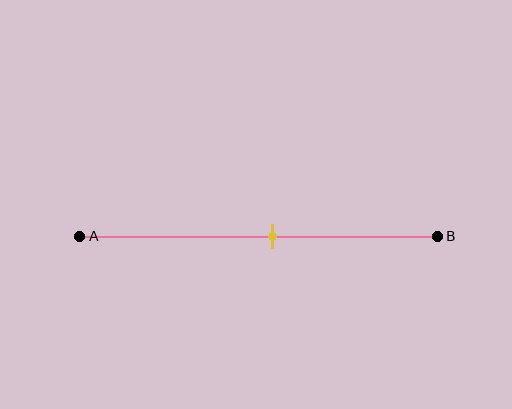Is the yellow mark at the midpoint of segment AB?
No, the mark is at about 55% from A, not at the 50% midpoint.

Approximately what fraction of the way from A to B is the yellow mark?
The yellow mark is approximately 55% of the way from A to B.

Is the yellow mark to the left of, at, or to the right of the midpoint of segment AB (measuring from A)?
The yellow mark is to the right of the midpoint of segment AB.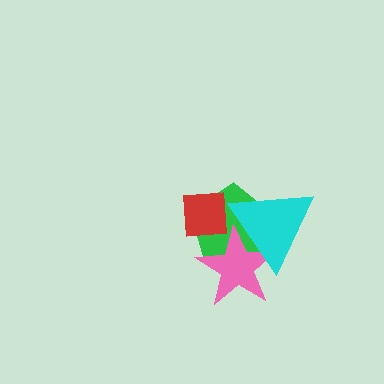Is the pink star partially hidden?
Yes, it is partially covered by another shape.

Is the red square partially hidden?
Yes, it is partially covered by another shape.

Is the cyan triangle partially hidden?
No, no other shape covers it.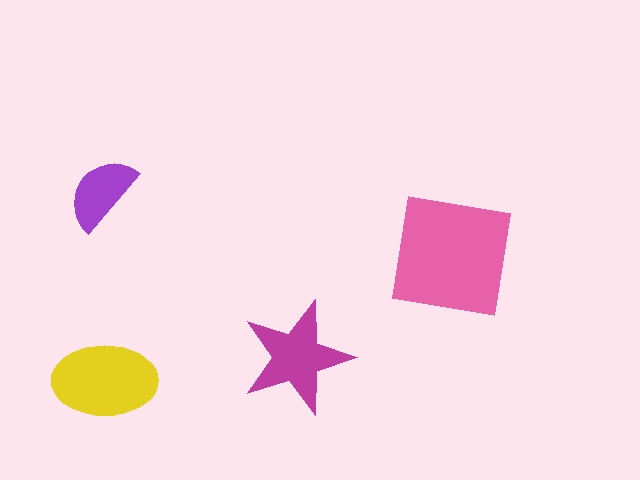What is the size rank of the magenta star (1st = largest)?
3rd.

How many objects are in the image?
There are 4 objects in the image.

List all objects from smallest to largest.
The purple semicircle, the magenta star, the yellow ellipse, the pink square.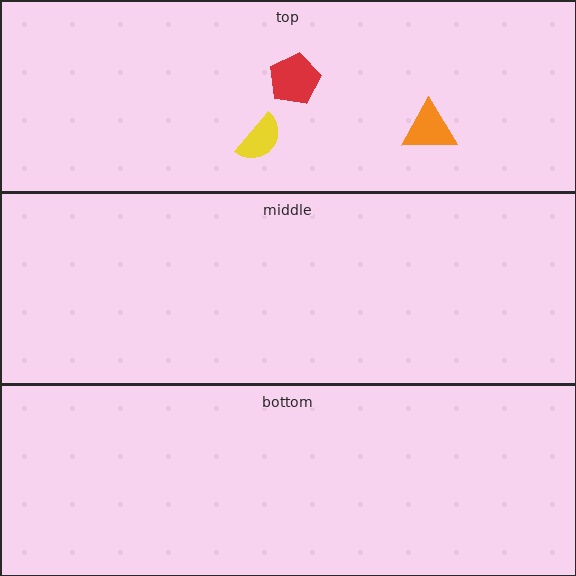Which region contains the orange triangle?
The top region.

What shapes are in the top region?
The orange triangle, the yellow semicircle, the red pentagon.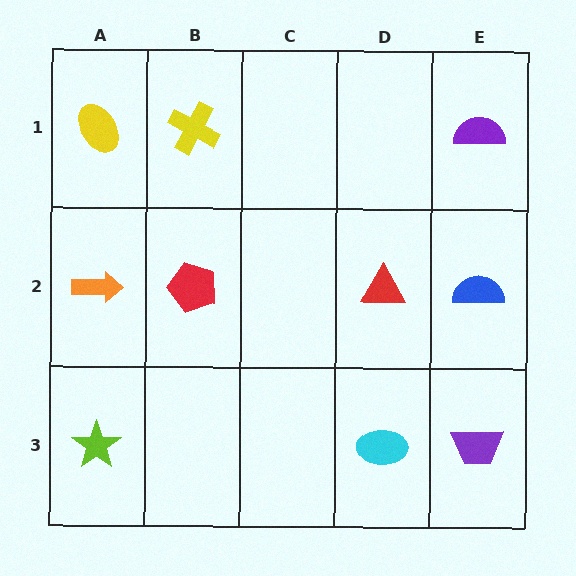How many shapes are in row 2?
4 shapes.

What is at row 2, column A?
An orange arrow.